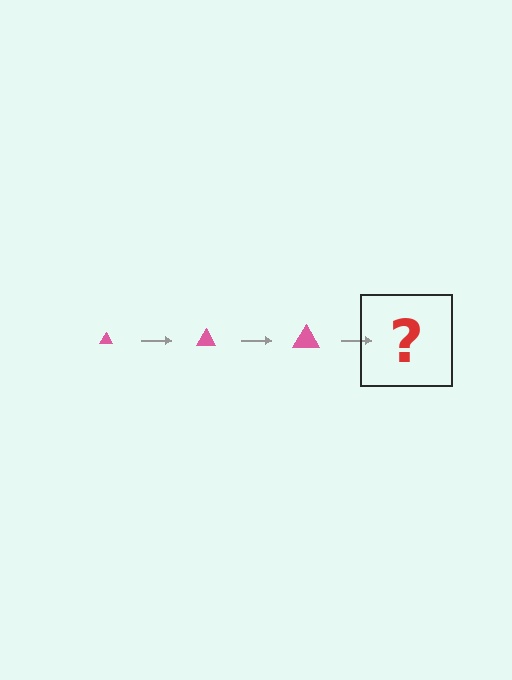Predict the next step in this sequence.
The next step is a pink triangle, larger than the previous one.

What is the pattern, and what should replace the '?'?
The pattern is that the triangle gets progressively larger each step. The '?' should be a pink triangle, larger than the previous one.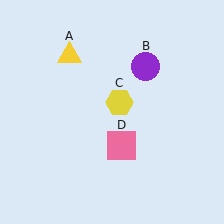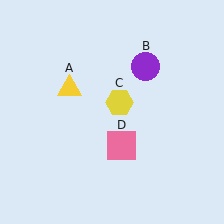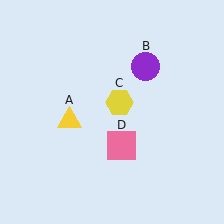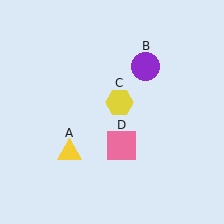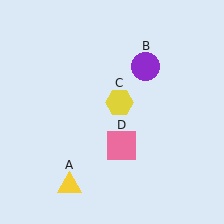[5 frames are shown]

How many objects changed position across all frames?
1 object changed position: yellow triangle (object A).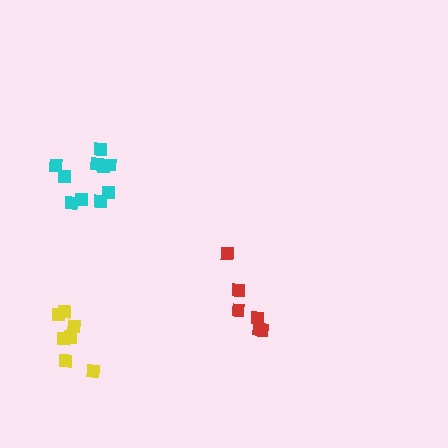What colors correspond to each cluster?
The clusters are colored: yellow, red, cyan.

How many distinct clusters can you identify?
There are 3 distinct clusters.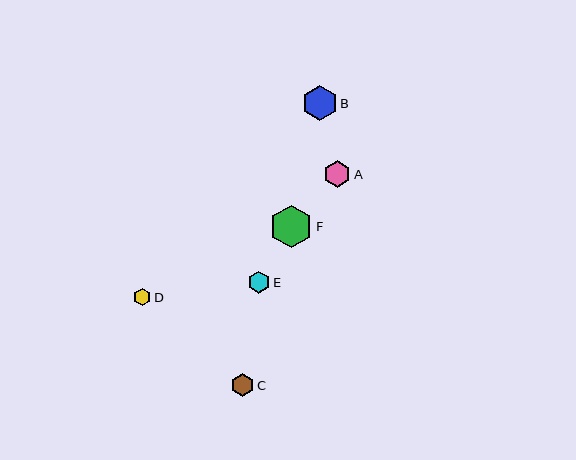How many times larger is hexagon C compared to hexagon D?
Hexagon C is approximately 1.4 times the size of hexagon D.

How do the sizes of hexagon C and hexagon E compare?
Hexagon C and hexagon E are approximately the same size.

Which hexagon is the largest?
Hexagon F is the largest with a size of approximately 43 pixels.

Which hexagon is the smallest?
Hexagon D is the smallest with a size of approximately 17 pixels.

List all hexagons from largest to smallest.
From largest to smallest: F, B, A, C, E, D.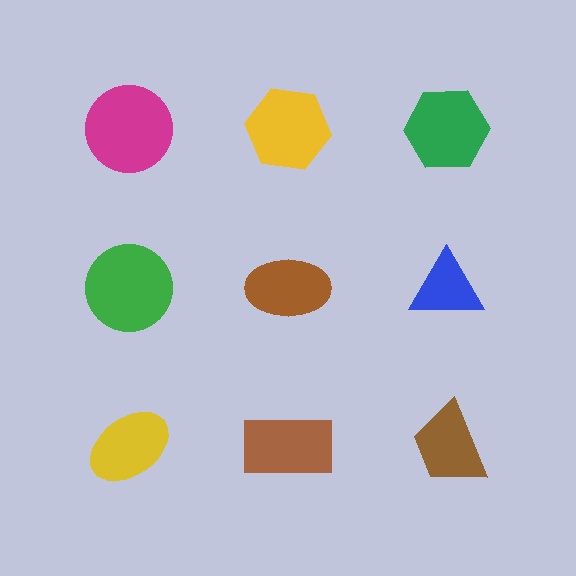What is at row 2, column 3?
A blue triangle.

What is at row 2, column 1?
A green circle.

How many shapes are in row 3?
3 shapes.